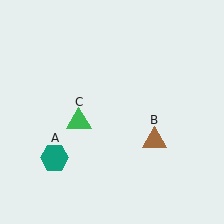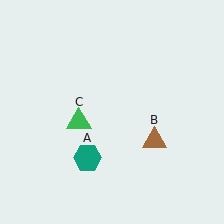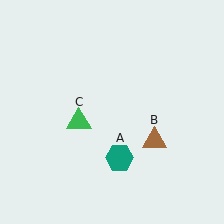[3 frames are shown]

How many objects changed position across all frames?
1 object changed position: teal hexagon (object A).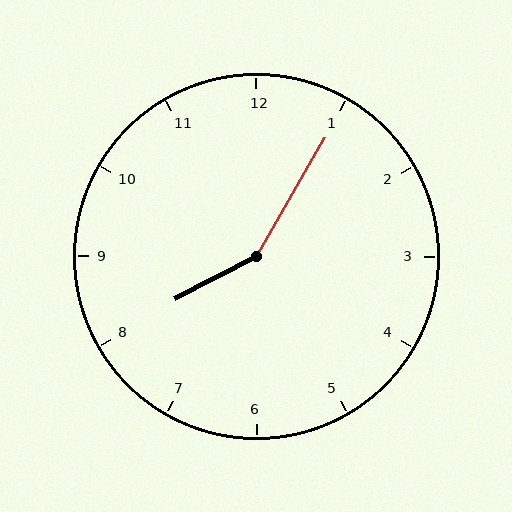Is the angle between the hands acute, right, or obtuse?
It is obtuse.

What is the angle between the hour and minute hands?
Approximately 148 degrees.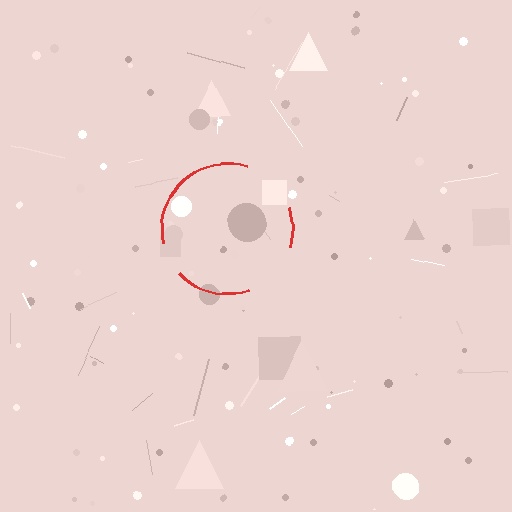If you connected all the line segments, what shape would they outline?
They would outline a circle.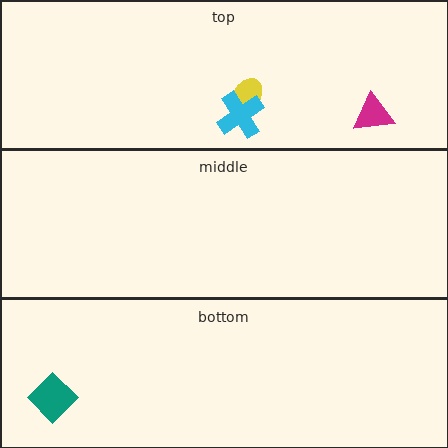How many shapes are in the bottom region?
1.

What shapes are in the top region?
The yellow ellipse, the magenta triangle, the cyan cross.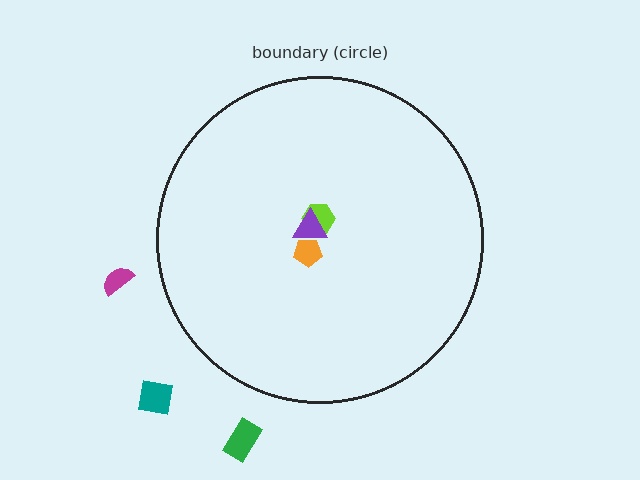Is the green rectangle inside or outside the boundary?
Outside.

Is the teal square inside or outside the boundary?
Outside.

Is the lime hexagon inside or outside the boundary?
Inside.